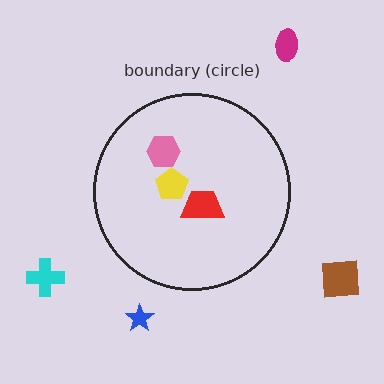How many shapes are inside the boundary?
3 inside, 4 outside.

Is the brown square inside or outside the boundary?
Outside.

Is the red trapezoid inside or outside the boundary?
Inside.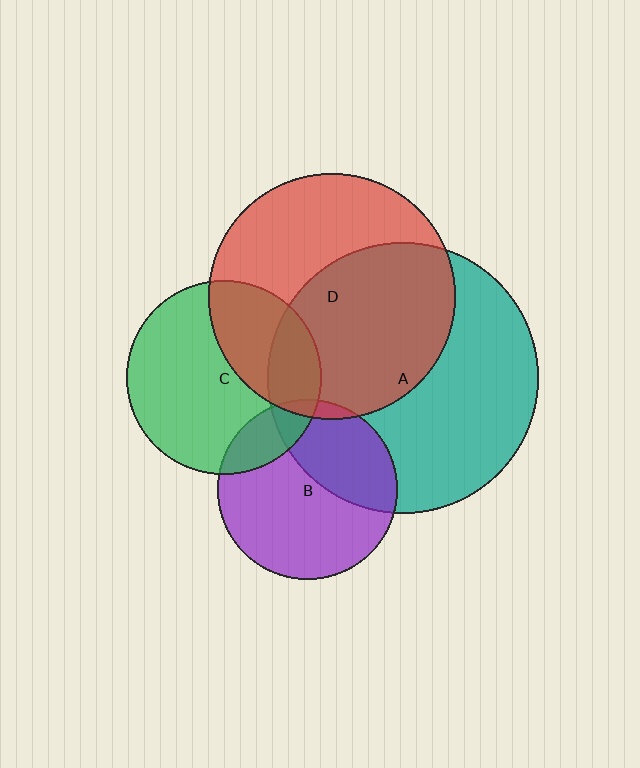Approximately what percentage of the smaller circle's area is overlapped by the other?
Approximately 5%.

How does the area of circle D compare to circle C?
Approximately 1.6 times.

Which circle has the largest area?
Circle A (teal).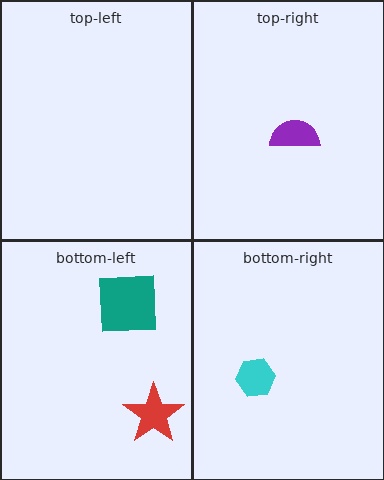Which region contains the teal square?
The bottom-left region.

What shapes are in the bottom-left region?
The red star, the teal square.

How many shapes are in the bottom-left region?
2.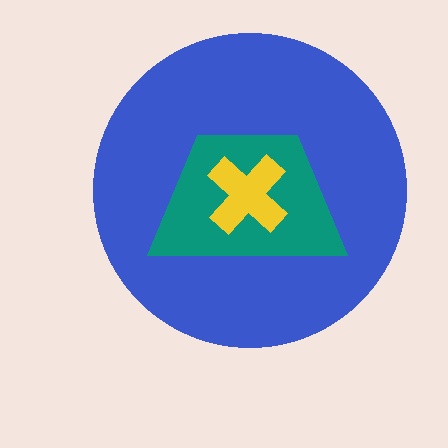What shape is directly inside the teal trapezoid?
The yellow cross.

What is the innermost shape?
The yellow cross.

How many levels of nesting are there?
3.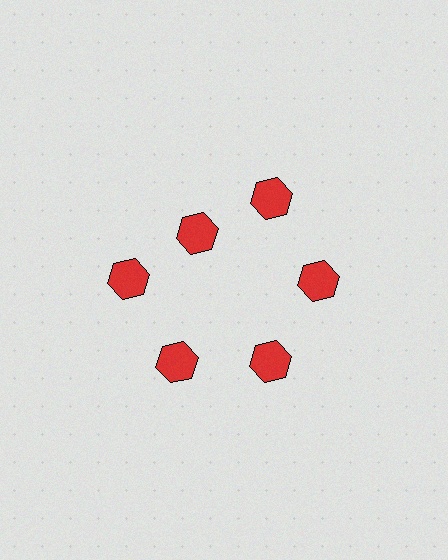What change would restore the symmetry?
The symmetry would be restored by moving it outward, back onto the ring so that all 6 hexagons sit at equal angles and equal distance from the center.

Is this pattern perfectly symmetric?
No. The 6 red hexagons are arranged in a ring, but one element near the 11 o'clock position is pulled inward toward the center, breaking the 6-fold rotational symmetry.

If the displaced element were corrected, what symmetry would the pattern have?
It would have 6-fold rotational symmetry — the pattern would map onto itself every 60 degrees.